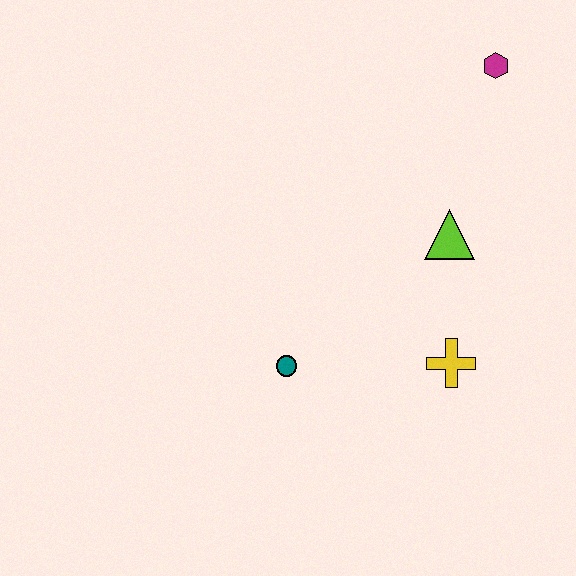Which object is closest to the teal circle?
The yellow cross is closest to the teal circle.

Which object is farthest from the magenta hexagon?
The teal circle is farthest from the magenta hexagon.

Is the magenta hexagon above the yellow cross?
Yes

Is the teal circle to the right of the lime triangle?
No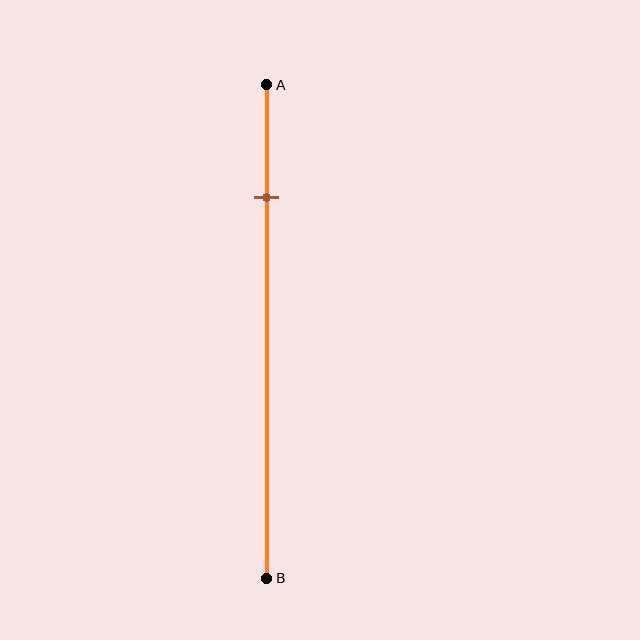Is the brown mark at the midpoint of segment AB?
No, the mark is at about 25% from A, not at the 50% midpoint.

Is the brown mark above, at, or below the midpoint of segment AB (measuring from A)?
The brown mark is above the midpoint of segment AB.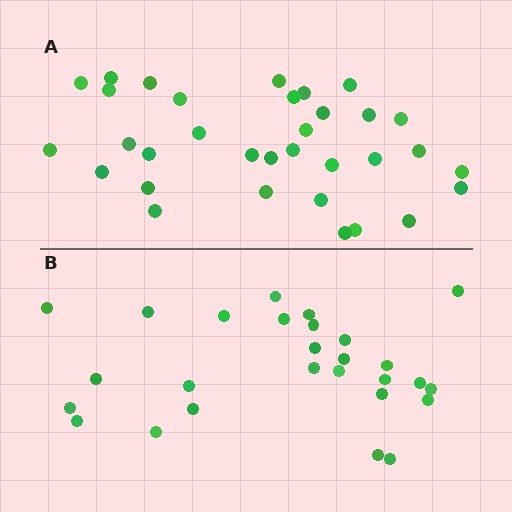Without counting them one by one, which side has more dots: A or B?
Region A (the top region) has more dots.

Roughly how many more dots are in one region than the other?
Region A has about 6 more dots than region B.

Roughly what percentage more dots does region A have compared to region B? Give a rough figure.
About 20% more.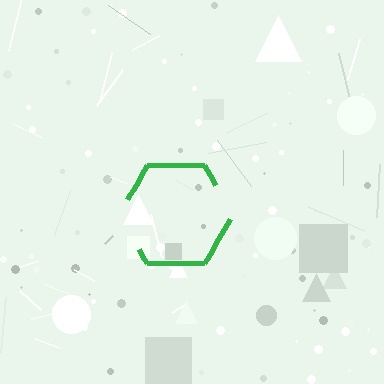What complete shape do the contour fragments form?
The contour fragments form a hexagon.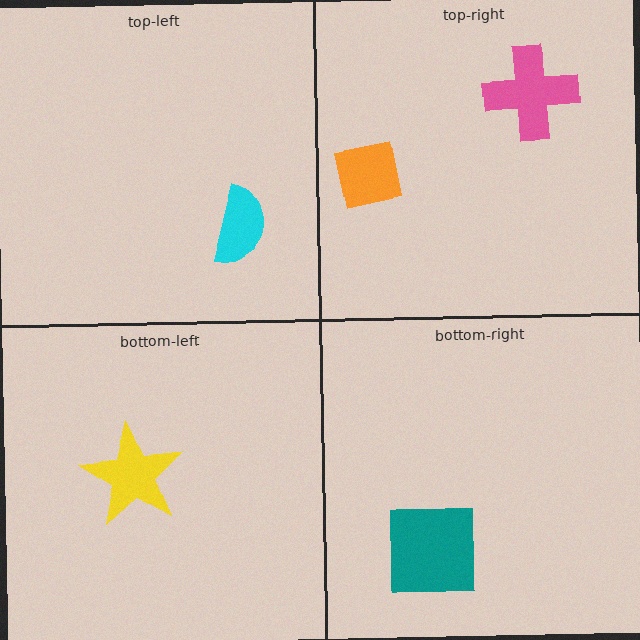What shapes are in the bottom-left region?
The yellow star.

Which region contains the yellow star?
The bottom-left region.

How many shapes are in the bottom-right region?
1.